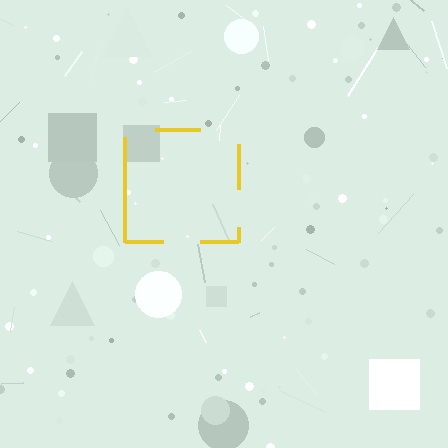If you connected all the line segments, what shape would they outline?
They would outline a square.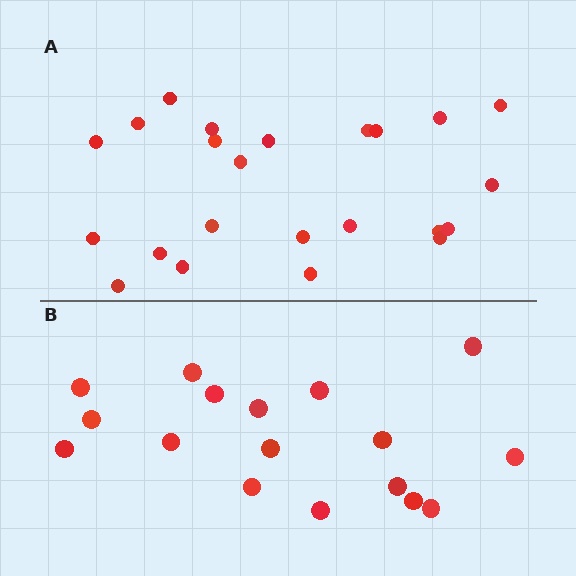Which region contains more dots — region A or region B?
Region A (the top region) has more dots.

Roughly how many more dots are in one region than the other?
Region A has about 6 more dots than region B.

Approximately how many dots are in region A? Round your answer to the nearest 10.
About 20 dots. (The exact count is 23, which rounds to 20.)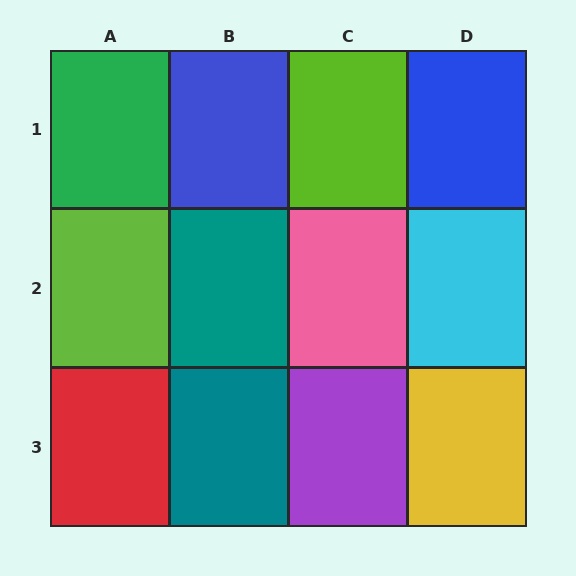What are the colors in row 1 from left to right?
Green, blue, lime, blue.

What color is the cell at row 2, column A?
Lime.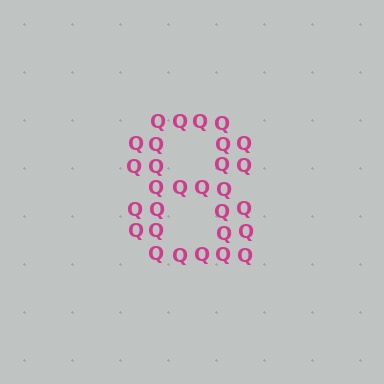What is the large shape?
The large shape is the digit 8.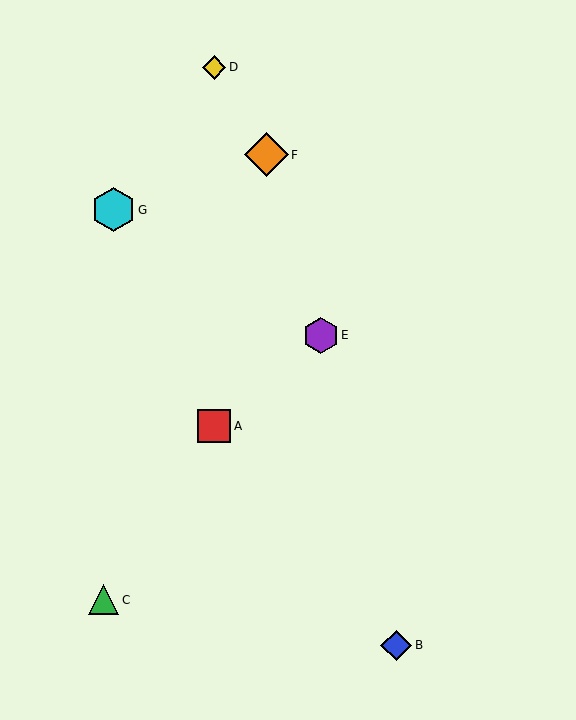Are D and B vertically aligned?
No, D is at x≈214 and B is at x≈396.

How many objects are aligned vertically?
2 objects (A, D) are aligned vertically.